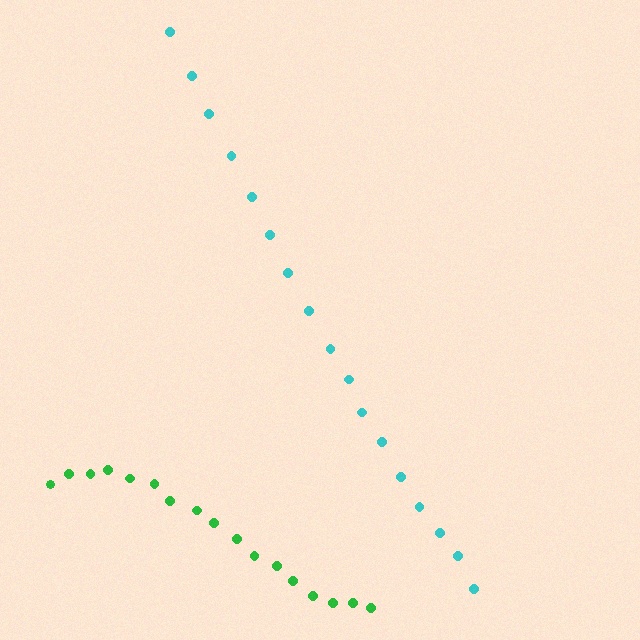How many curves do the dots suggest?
There are 2 distinct paths.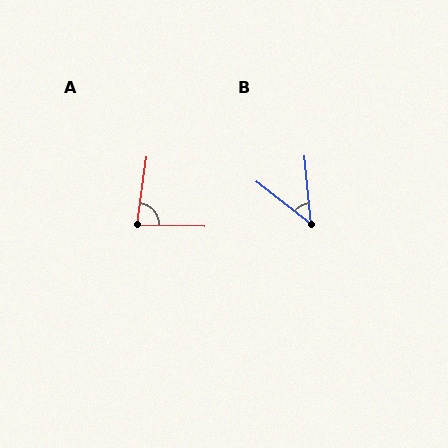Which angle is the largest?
A, at approximately 83 degrees.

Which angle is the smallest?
B, at approximately 47 degrees.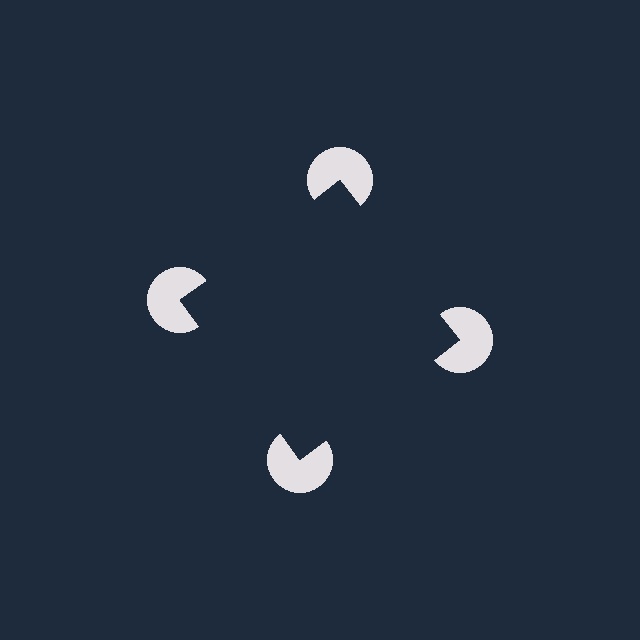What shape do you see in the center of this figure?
An illusory square — its edges are inferred from the aligned wedge cuts in the pac-man discs, not physically drawn.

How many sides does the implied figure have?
4 sides.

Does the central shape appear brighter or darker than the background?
It typically appears slightly darker than the background, even though no actual brightness change is drawn.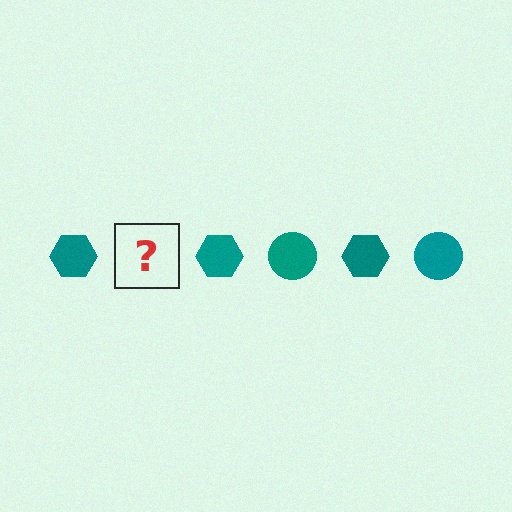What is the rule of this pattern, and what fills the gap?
The rule is that the pattern cycles through hexagon, circle shapes in teal. The gap should be filled with a teal circle.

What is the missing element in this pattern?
The missing element is a teal circle.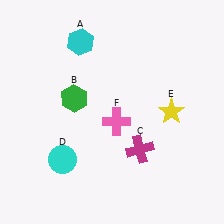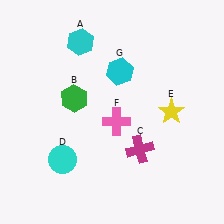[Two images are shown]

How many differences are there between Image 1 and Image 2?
There is 1 difference between the two images.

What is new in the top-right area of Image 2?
A cyan hexagon (G) was added in the top-right area of Image 2.